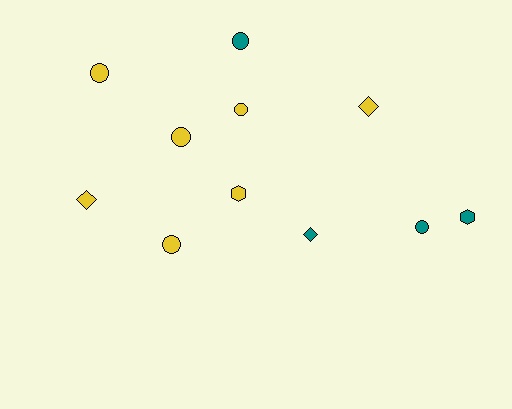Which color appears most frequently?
Yellow, with 7 objects.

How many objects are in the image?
There are 11 objects.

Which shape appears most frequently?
Circle, with 6 objects.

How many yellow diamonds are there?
There are 2 yellow diamonds.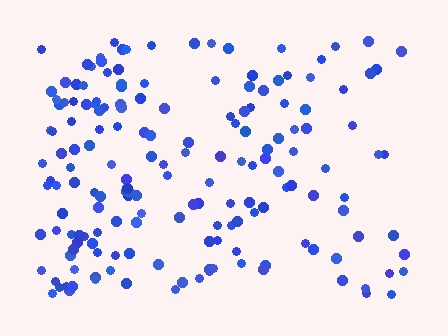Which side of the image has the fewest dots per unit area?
The right.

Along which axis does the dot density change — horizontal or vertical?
Horizontal.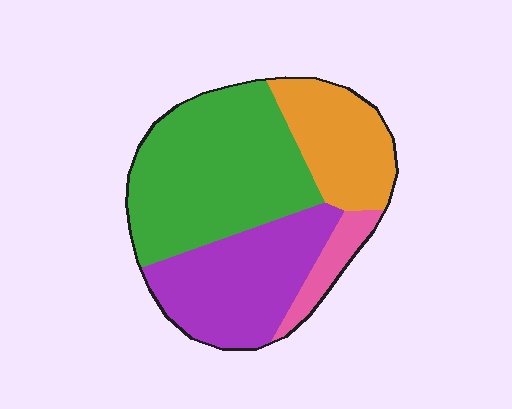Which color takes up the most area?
Green, at roughly 45%.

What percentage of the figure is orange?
Orange takes up about one fifth (1/5) of the figure.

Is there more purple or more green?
Green.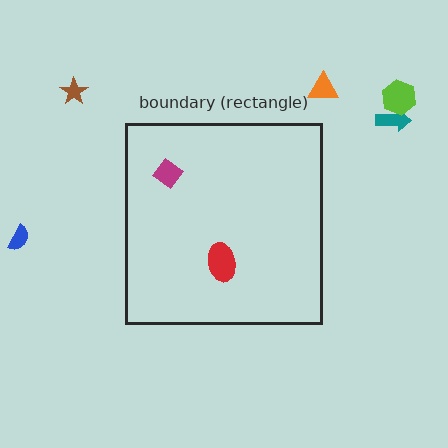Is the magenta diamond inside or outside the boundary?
Inside.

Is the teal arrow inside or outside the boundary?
Outside.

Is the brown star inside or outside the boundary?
Outside.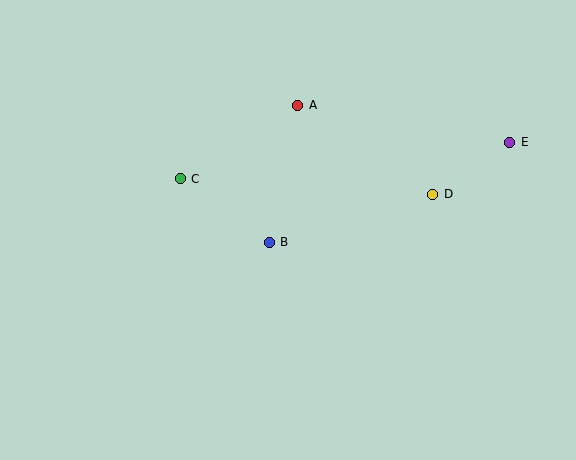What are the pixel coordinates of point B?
Point B is at (269, 242).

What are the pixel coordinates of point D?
Point D is at (433, 194).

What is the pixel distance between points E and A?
The distance between E and A is 215 pixels.